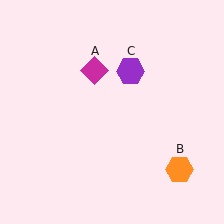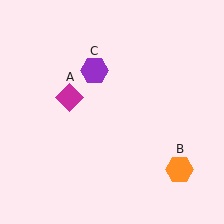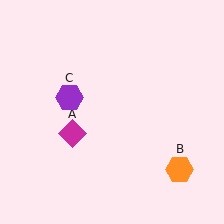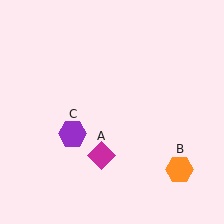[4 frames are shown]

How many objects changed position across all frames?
2 objects changed position: magenta diamond (object A), purple hexagon (object C).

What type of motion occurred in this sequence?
The magenta diamond (object A), purple hexagon (object C) rotated counterclockwise around the center of the scene.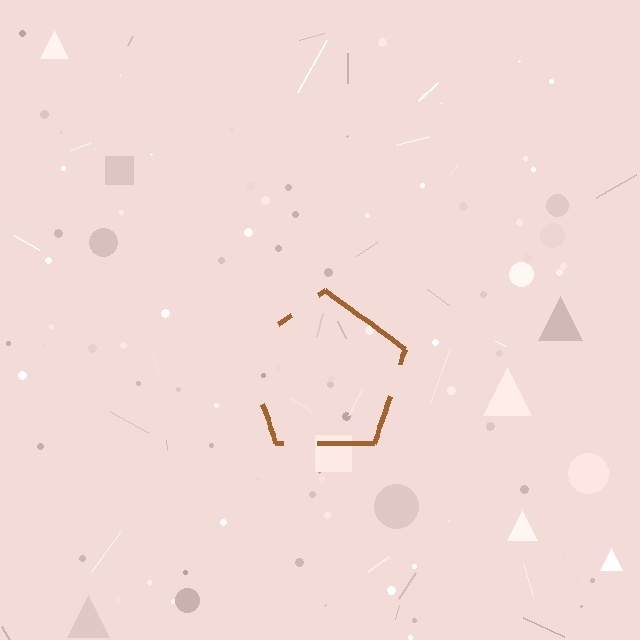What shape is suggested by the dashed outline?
The dashed outline suggests a pentagon.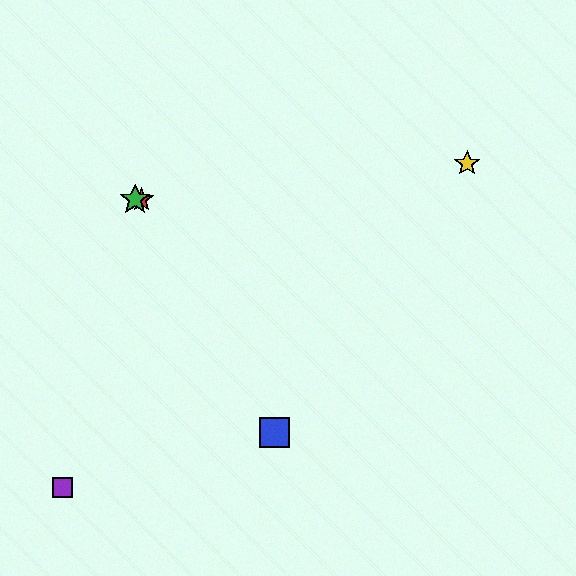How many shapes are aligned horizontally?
2 shapes (the red star, the green star) are aligned horizontally.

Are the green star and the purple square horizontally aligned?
No, the green star is at y≈200 and the purple square is at y≈487.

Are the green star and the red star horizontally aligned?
Yes, both are at y≈200.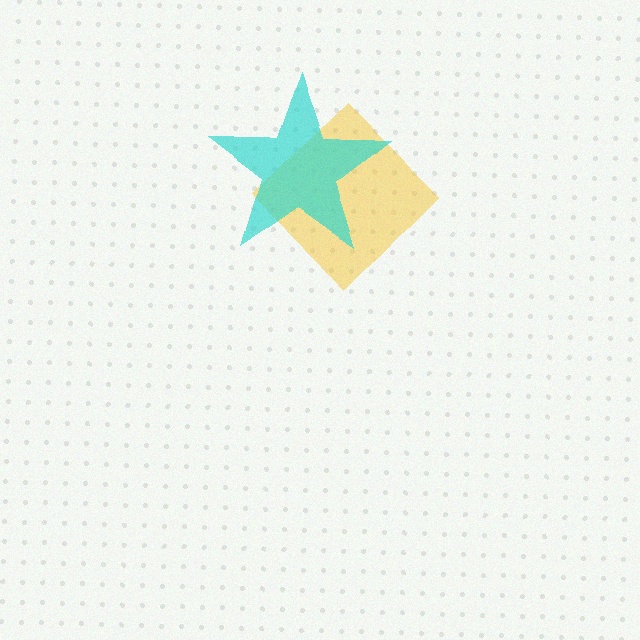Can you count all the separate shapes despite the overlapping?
Yes, there are 2 separate shapes.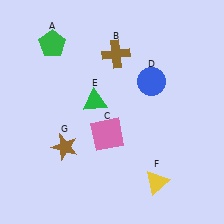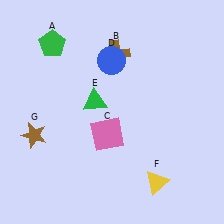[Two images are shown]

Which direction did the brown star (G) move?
The brown star (G) moved left.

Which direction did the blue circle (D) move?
The blue circle (D) moved left.